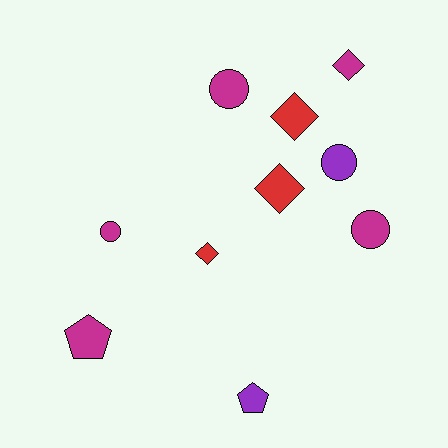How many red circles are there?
There are no red circles.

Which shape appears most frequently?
Circle, with 4 objects.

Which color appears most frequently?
Magenta, with 5 objects.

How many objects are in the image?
There are 10 objects.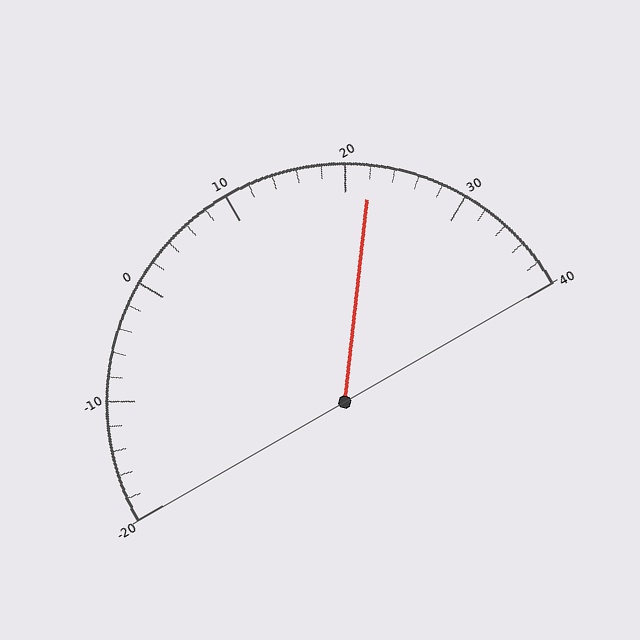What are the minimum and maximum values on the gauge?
The gauge ranges from -20 to 40.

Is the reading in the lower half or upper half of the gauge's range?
The reading is in the upper half of the range (-20 to 40).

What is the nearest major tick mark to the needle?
The nearest major tick mark is 20.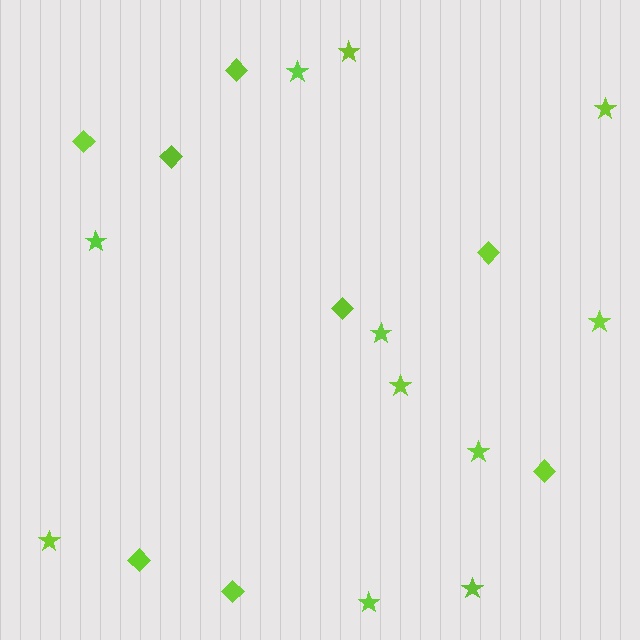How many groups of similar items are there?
There are 2 groups: one group of diamonds (8) and one group of stars (11).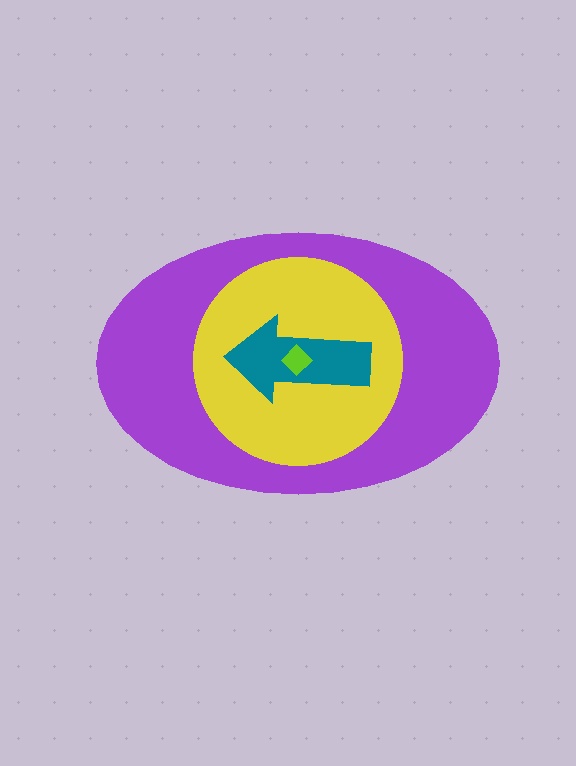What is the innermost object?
The lime diamond.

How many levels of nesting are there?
4.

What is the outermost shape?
The purple ellipse.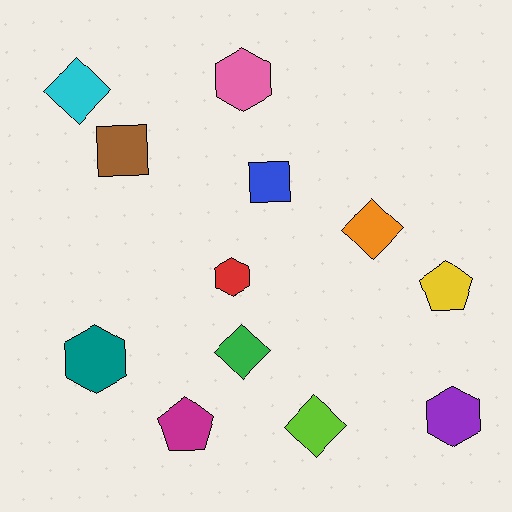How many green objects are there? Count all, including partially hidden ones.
There is 1 green object.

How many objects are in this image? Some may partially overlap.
There are 12 objects.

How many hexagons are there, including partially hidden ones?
There are 4 hexagons.